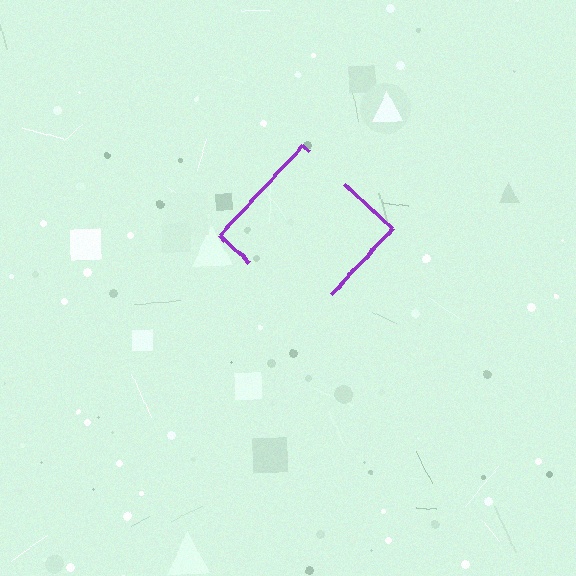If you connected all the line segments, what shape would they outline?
They would outline a diamond.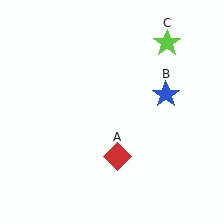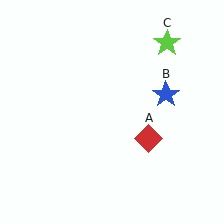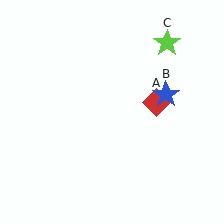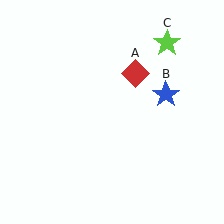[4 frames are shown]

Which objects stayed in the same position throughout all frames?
Blue star (object B) and lime star (object C) remained stationary.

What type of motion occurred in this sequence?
The red diamond (object A) rotated counterclockwise around the center of the scene.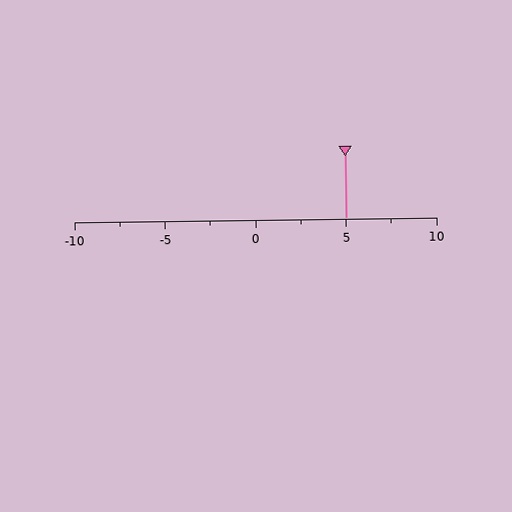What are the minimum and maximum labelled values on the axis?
The axis runs from -10 to 10.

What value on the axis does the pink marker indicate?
The marker indicates approximately 5.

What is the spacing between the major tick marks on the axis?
The major ticks are spaced 5 apart.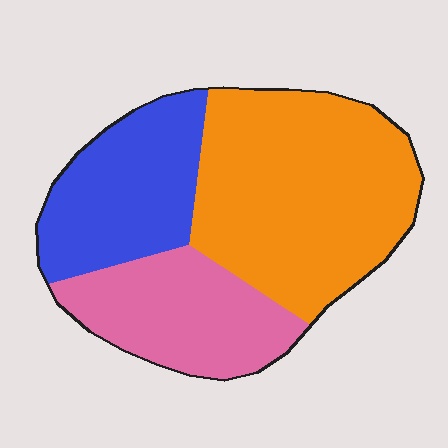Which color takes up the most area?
Orange, at roughly 50%.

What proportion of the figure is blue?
Blue takes up between a sixth and a third of the figure.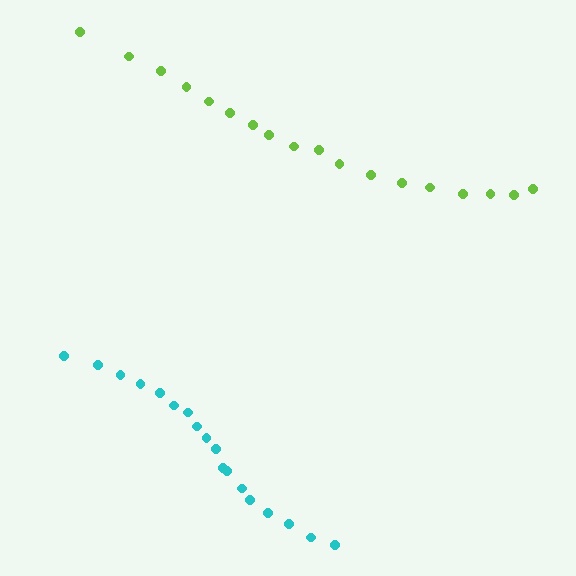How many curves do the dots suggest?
There are 2 distinct paths.